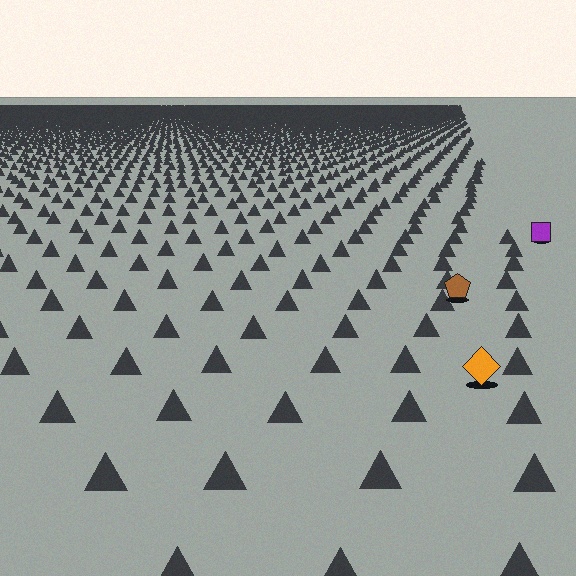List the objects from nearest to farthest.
From nearest to farthest: the orange diamond, the brown pentagon, the purple square.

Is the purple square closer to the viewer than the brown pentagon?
No. The brown pentagon is closer — you can tell from the texture gradient: the ground texture is coarser near it.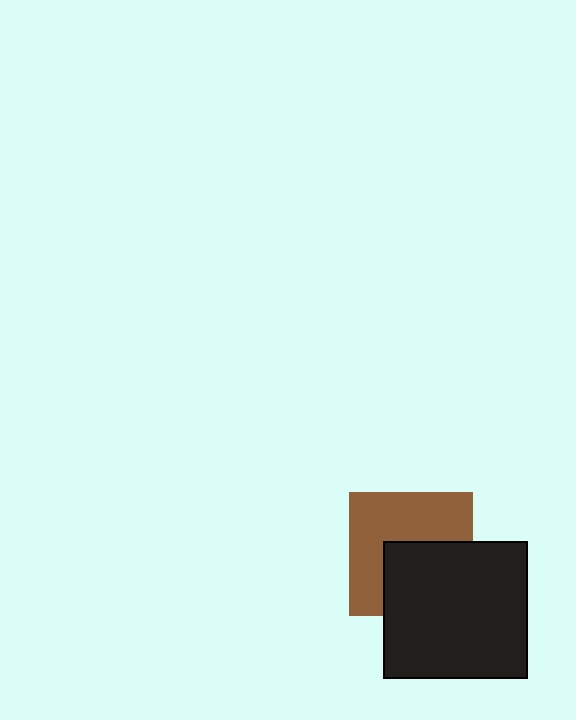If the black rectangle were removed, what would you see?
You would see the complete brown square.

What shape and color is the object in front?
The object in front is a black rectangle.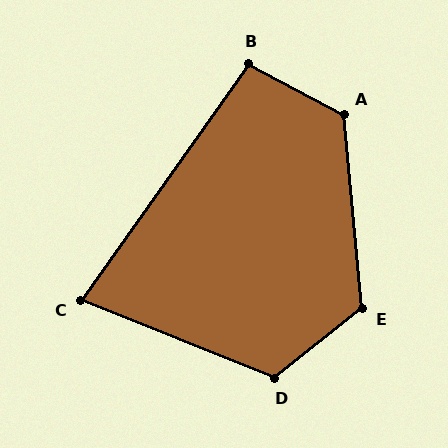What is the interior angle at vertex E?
Approximately 123 degrees (obtuse).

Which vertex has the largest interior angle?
A, at approximately 124 degrees.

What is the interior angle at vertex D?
Approximately 120 degrees (obtuse).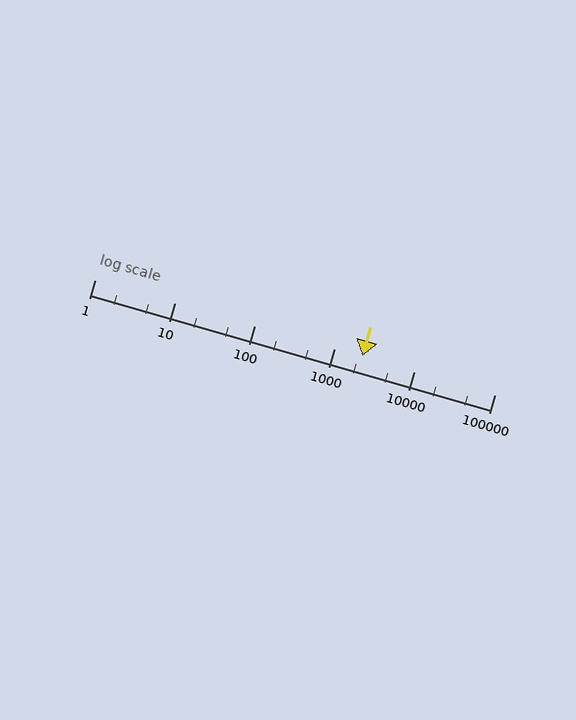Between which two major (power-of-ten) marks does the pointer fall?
The pointer is between 1000 and 10000.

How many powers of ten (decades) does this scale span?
The scale spans 5 decades, from 1 to 100000.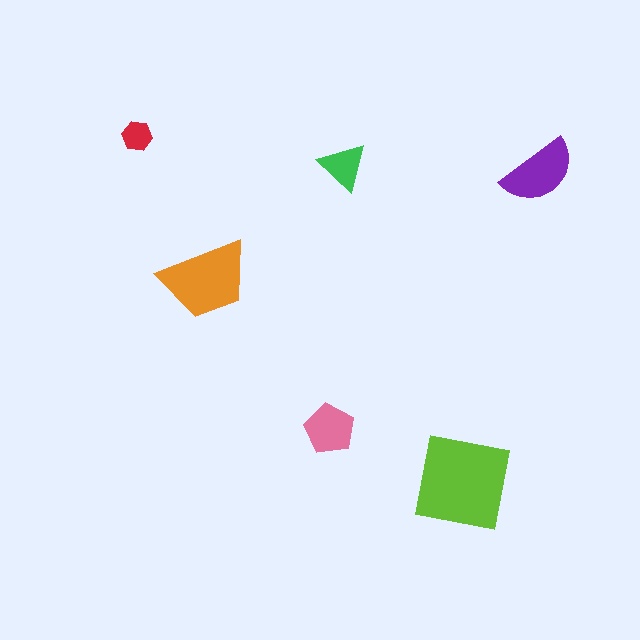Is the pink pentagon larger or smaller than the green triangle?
Larger.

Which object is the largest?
The lime square.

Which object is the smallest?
The red hexagon.